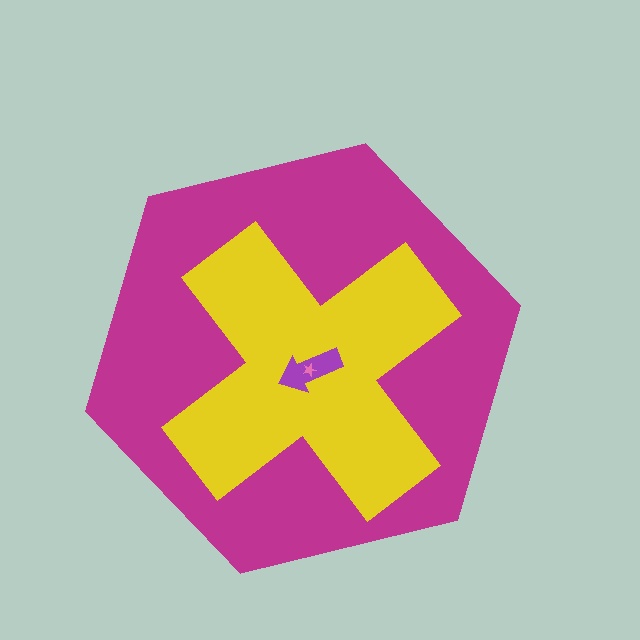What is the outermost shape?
The magenta hexagon.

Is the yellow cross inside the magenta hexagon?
Yes.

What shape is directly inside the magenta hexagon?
The yellow cross.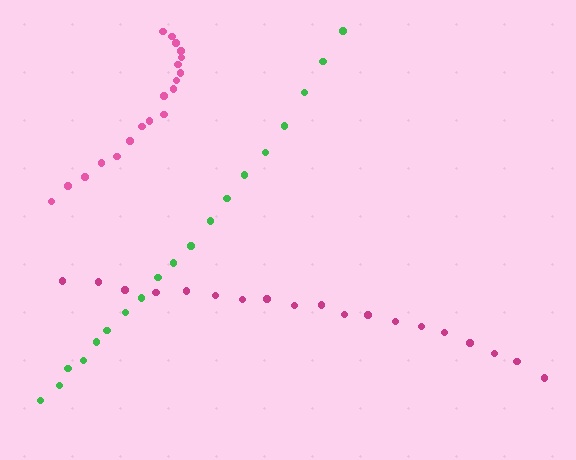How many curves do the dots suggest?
There are 3 distinct paths.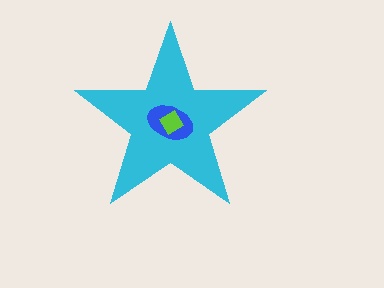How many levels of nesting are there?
3.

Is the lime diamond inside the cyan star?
Yes.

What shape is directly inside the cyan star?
The blue ellipse.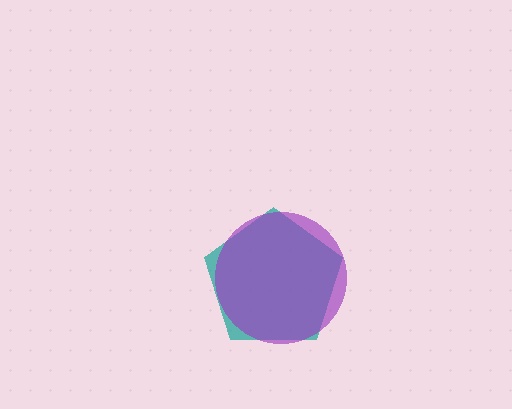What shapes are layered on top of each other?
The layered shapes are: a teal pentagon, a purple circle.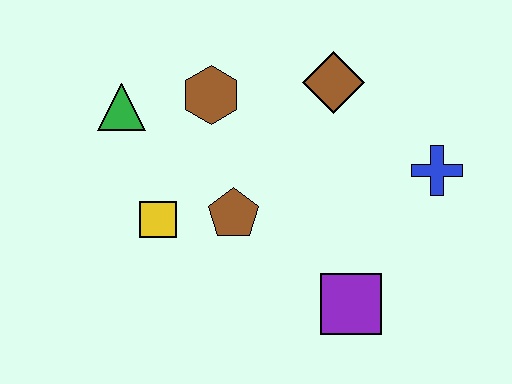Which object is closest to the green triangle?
The brown hexagon is closest to the green triangle.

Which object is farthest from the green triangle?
The blue cross is farthest from the green triangle.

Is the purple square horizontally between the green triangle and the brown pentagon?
No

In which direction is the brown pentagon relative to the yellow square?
The brown pentagon is to the right of the yellow square.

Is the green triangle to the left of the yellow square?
Yes